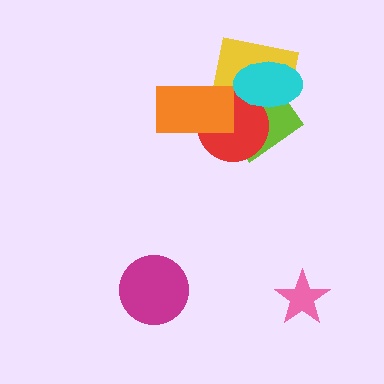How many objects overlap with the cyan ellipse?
3 objects overlap with the cyan ellipse.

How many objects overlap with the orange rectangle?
3 objects overlap with the orange rectangle.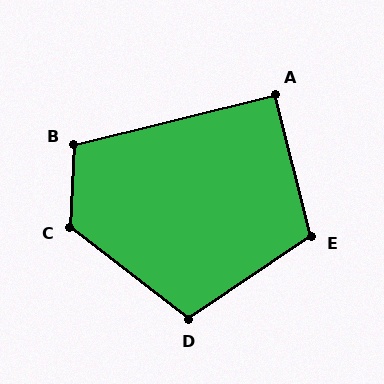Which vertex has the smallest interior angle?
A, at approximately 91 degrees.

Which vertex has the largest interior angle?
C, at approximately 125 degrees.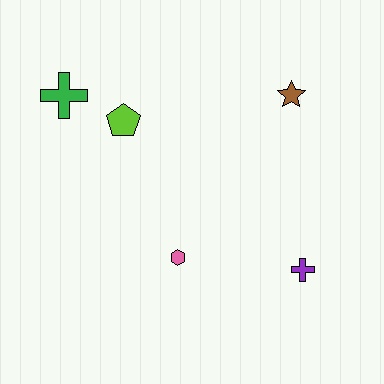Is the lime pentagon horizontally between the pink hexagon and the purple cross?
No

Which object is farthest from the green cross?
The purple cross is farthest from the green cross.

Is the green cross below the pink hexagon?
No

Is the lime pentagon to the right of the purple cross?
No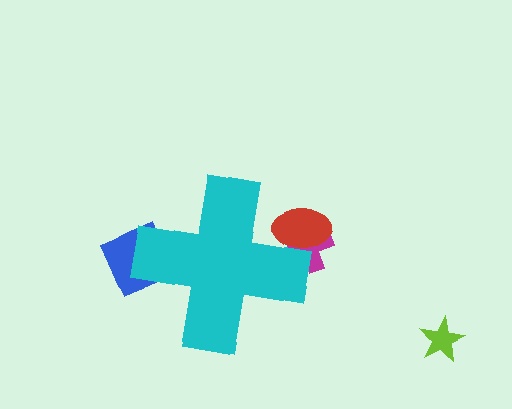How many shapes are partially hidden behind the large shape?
3 shapes are partially hidden.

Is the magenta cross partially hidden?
Yes, the magenta cross is partially hidden behind the cyan cross.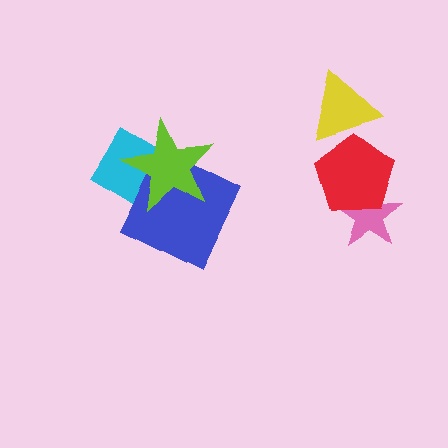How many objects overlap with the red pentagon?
2 objects overlap with the red pentagon.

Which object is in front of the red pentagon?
The yellow triangle is in front of the red pentagon.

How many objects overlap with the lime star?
2 objects overlap with the lime star.